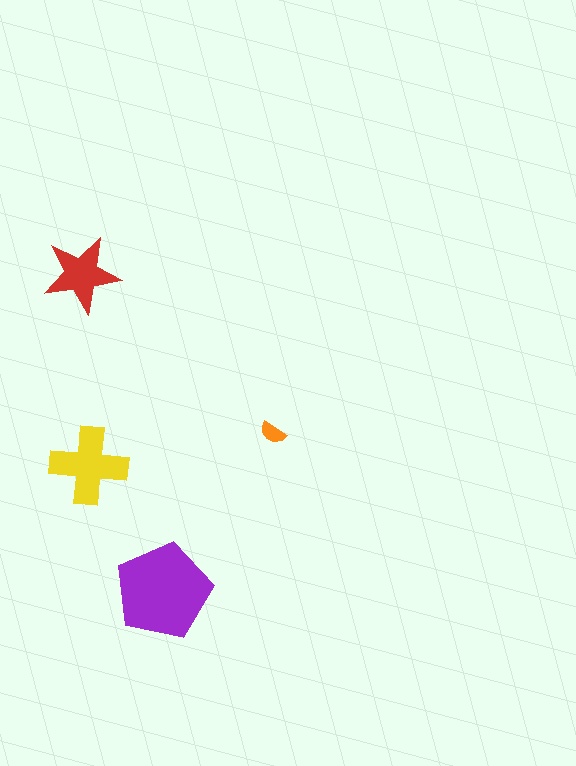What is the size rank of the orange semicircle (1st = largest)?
4th.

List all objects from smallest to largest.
The orange semicircle, the red star, the yellow cross, the purple pentagon.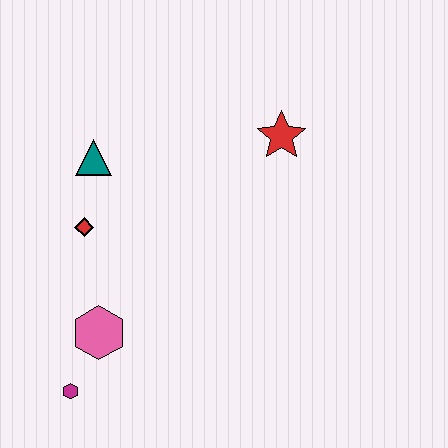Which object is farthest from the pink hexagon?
The red star is farthest from the pink hexagon.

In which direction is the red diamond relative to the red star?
The red diamond is to the left of the red star.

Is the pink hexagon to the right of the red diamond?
Yes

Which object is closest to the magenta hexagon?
The pink hexagon is closest to the magenta hexagon.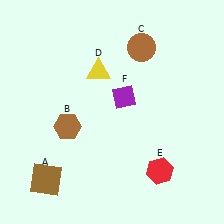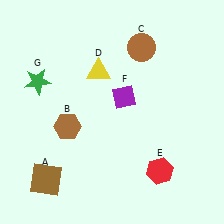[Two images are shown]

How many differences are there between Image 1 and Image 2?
There is 1 difference between the two images.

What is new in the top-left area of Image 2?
A green star (G) was added in the top-left area of Image 2.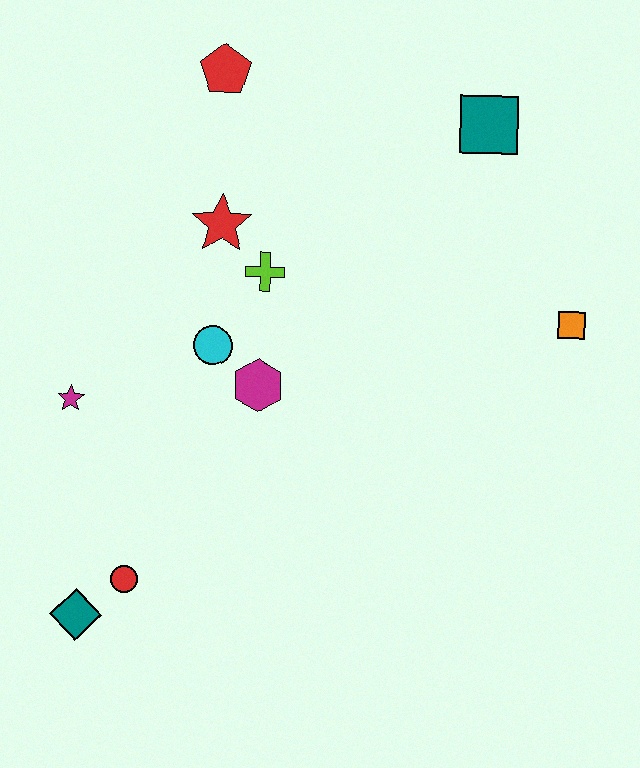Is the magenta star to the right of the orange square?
No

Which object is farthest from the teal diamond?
The teal square is farthest from the teal diamond.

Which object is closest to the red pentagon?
The red star is closest to the red pentagon.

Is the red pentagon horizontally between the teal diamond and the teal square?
Yes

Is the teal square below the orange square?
No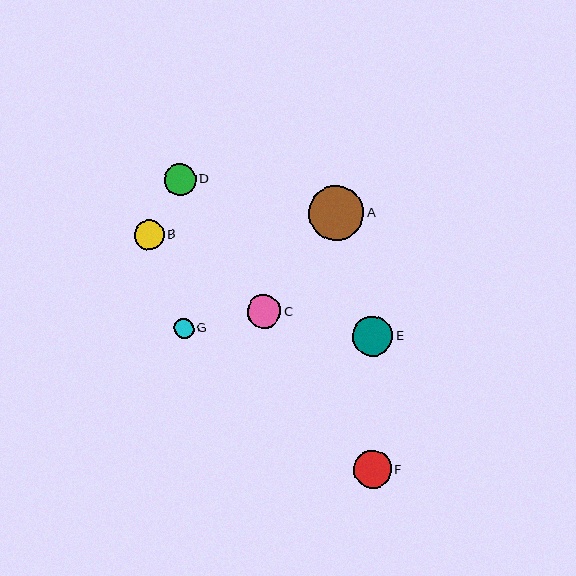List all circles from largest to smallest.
From largest to smallest: A, E, F, C, D, B, G.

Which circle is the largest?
Circle A is the largest with a size of approximately 55 pixels.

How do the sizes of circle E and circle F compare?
Circle E and circle F are approximately the same size.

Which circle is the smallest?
Circle G is the smallest with a size of approximately 19 pixels.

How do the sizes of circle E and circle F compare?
Circle E and circle F are approximately the same size.